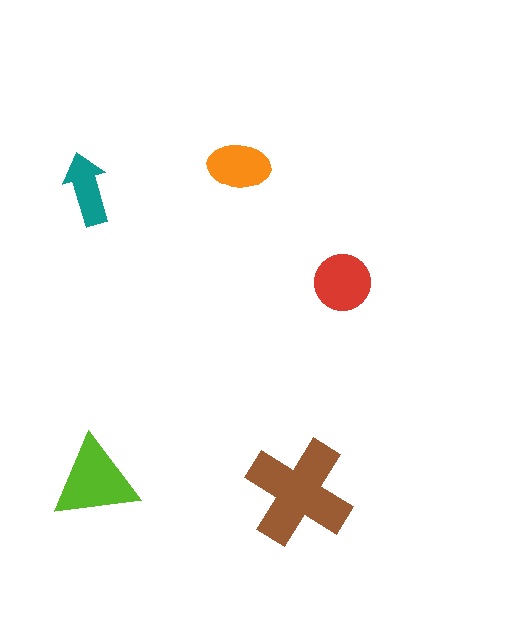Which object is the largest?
The brown cross.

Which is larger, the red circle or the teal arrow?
The red circle.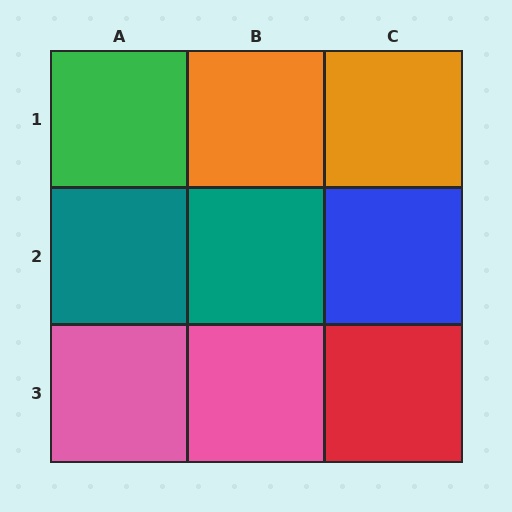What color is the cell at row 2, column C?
Blue.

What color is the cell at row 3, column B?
Pink.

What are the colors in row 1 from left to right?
Green, orange, orange.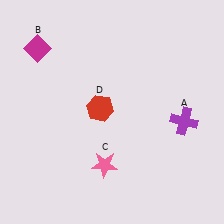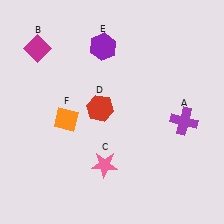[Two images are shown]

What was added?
A purple hexagon (E), an orange diamond (F) were added in Image 2.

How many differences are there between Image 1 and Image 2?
There are 2 differences between the two images.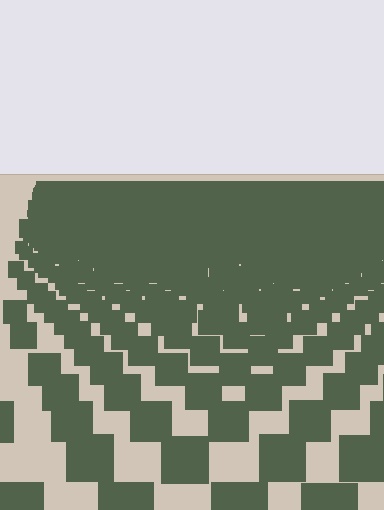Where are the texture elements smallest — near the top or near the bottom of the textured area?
Near the top.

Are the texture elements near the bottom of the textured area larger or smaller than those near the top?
Larger. Near the bottom, elements are closer to the viewer and appear at a bigger on-screen size.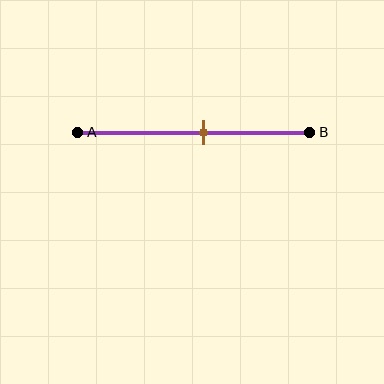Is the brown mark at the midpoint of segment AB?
No, the mark is at about 55% from A, not at the 50% midpoint.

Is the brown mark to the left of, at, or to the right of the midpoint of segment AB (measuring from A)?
The brown mark is to the right of the midpoint of segment AB.